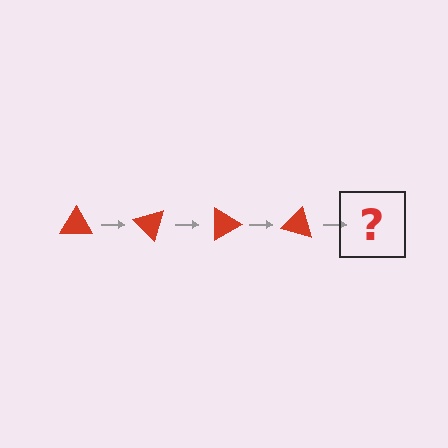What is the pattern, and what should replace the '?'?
The pattern is that the triangle rotates 45 degrees each step. The '?' should be a red triangle rotated 180 degrees.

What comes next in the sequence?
The next element should be a red triangle rotated 180 degrees.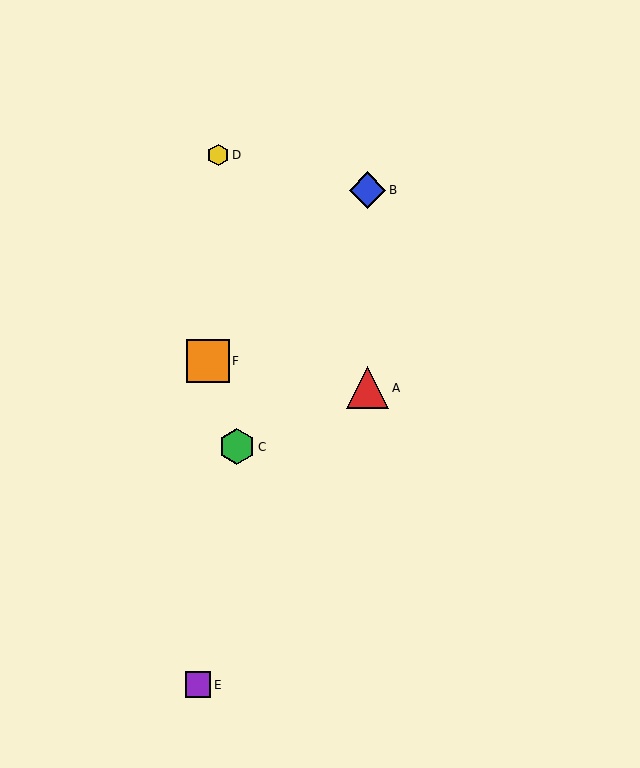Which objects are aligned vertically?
Objects A, B are aligned vertically.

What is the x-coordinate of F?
Object F is at x≈208.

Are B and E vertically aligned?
No, B is at x≈368 and E is at x≈198.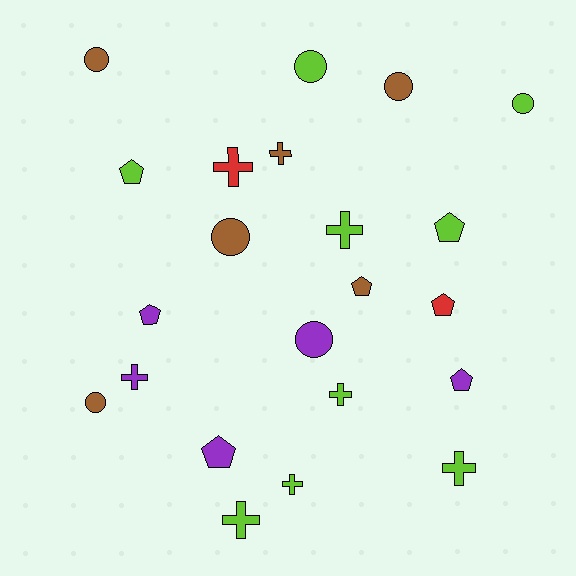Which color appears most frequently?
Lime, with 9 objects.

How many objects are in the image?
There are 22 objects.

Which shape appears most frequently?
Cross, with 8 objects.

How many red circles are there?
There are no red circles.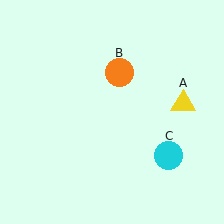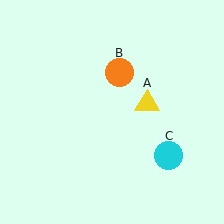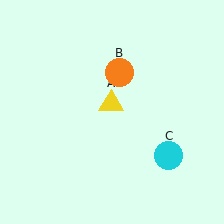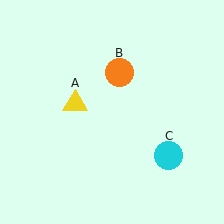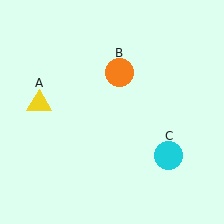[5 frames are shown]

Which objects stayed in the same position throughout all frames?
Orange circle (object B) and cyan circle (object C) remained stationary.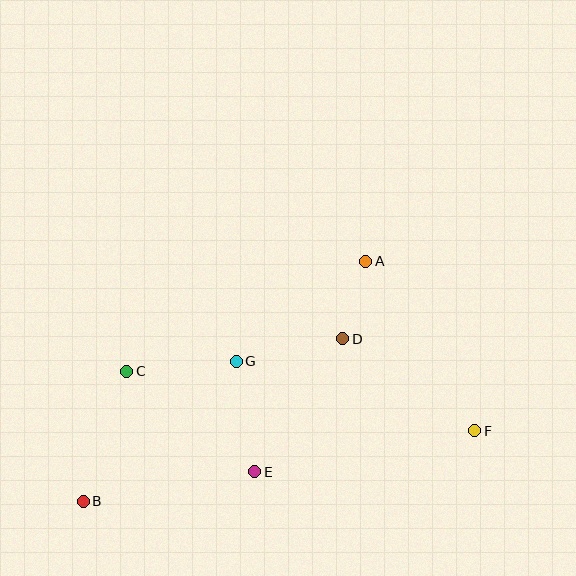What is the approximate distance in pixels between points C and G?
The distance between C and G is approximately 110 pixels.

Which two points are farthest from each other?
Points B and F are farthest from each other.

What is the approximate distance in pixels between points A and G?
The distance between A and G is approximately 163 pixels.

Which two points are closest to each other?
Points A and D are closest to each other.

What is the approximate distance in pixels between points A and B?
The distance between A and B is approximately 371 pixels.